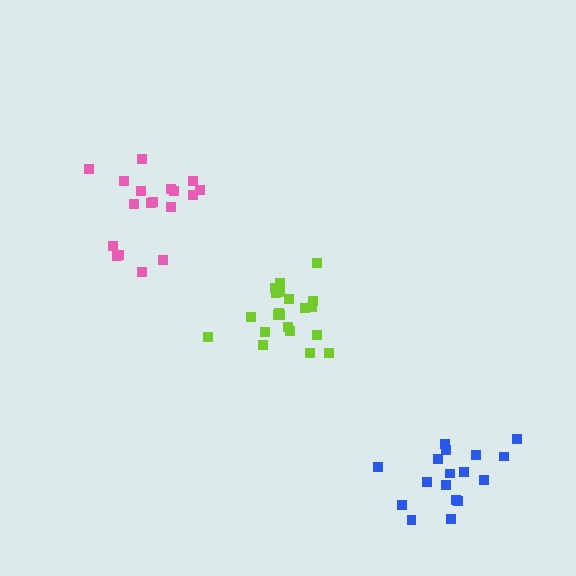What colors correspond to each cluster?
The clusters are colored: pink, lime, blue.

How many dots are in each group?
Group 1: 18 dots, Group 2: 21 dots, Group 3: 17 dots (56 total).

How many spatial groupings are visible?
There are 3 spatial groupings.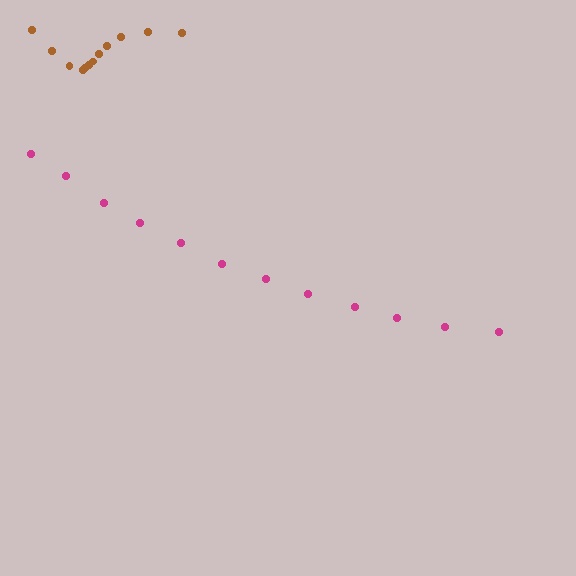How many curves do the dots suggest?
There are 2 distinct paths.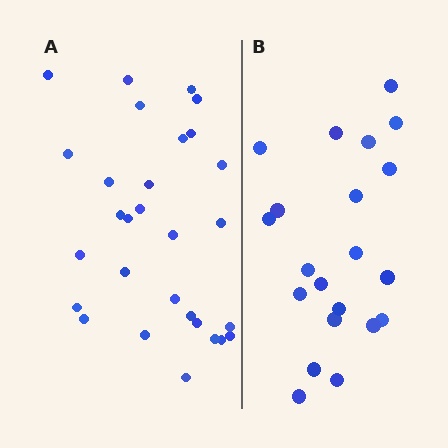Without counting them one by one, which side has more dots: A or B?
Region A (the left region) has more dots.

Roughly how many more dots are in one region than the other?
Region A has roughly 8 or so more dots than region B.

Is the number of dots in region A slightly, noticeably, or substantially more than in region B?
Region A has noticeably more, but not dramatically so. The ratio is roughly 1.4 to 1.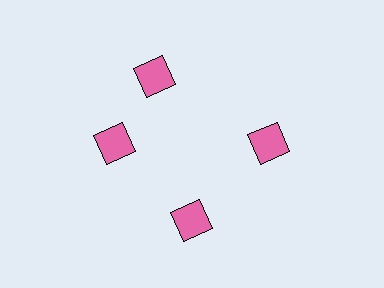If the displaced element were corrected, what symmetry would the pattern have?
It would have 4-fold rotational symmetry — the pattern would map onto itself every 90 degrees.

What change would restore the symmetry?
The symmetry would be restored by rotating it back into even spacing with its neighbors so that all 4 squares sit at equal angles and equal distance from the center.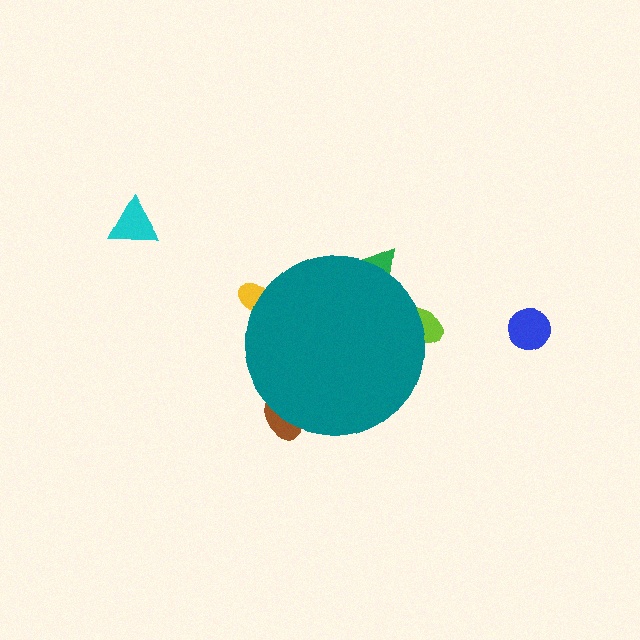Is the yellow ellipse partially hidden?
Yes, the yellow ellipse is partially hidden behind the teal circle.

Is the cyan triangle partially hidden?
No, the cyan triangle is fully visible.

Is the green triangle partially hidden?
Yes, the green triangle is partially hidden behind the teal circle.